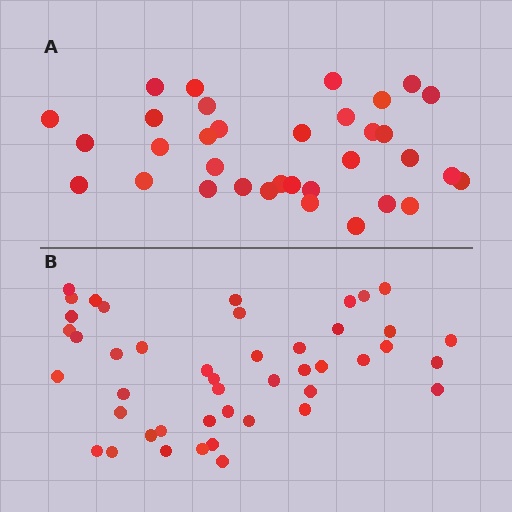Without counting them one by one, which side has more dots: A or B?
Region B (the bottom region) has more dots.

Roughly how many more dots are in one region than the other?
Region B has roughly 12 or so more dots than region A.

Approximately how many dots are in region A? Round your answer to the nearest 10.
About 30 dots. (The exact count is 34, which rounds to 30.)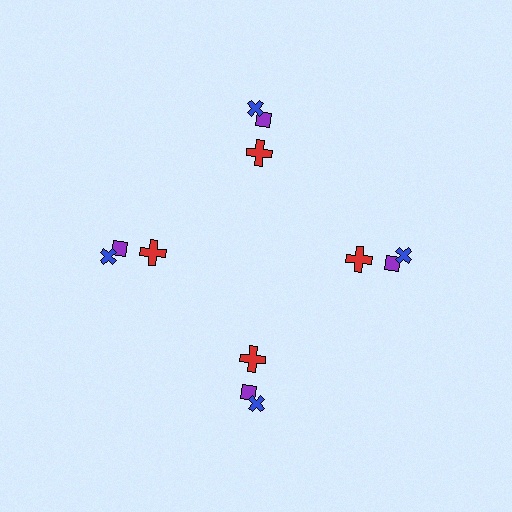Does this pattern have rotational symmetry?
Yes, this pattern has 4-fold rotational symmetry. It looks the same after rotating 90 degrees around the center.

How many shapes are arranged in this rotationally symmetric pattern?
There are 12 shapes, arranged in 4 groups of 3.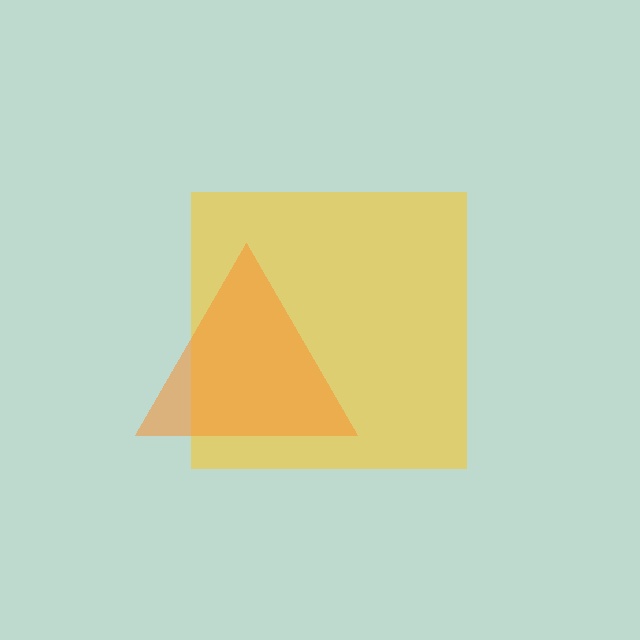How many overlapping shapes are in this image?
There are 2 overlapping shapes in the image.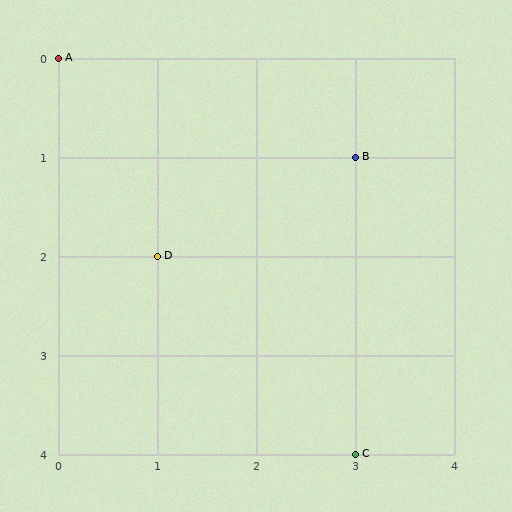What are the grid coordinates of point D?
Point D is at grid coordinates (1, 2).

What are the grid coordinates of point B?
Point B is at grid coordinates (3, 1).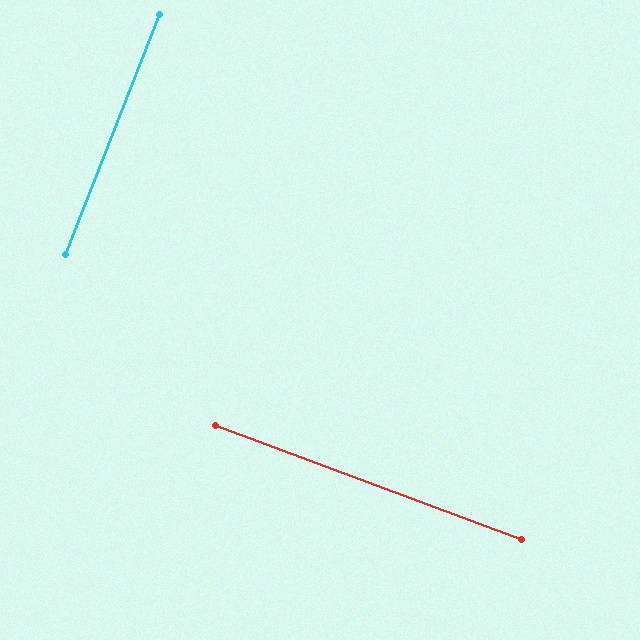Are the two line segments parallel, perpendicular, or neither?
Perpendicular — they meet at approximately 89°.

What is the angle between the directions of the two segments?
Approximately 89 degrees.